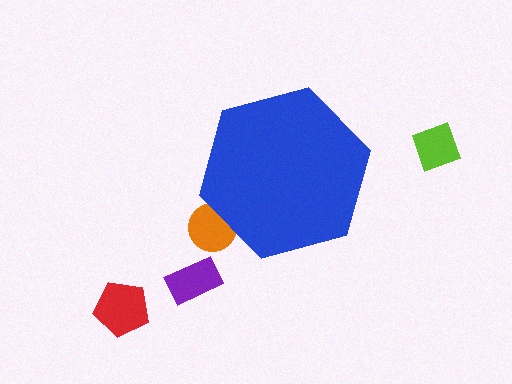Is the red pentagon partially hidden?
No, the red pentagon is fully visible.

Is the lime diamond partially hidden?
No, the lime diamond is fully visible.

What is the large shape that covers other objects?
A blue hexagon.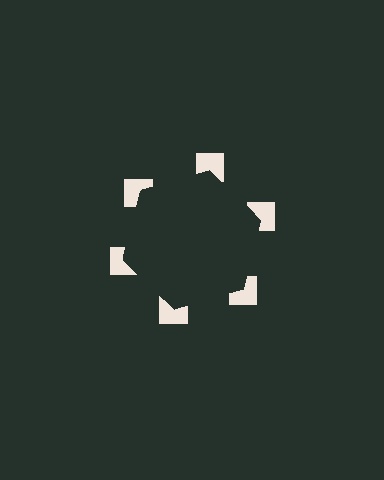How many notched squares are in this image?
There are 6 — one at each vertex of the illusory hexagon.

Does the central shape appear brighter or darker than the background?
It typically appears slightly darker than the background, even though no actual brightness change is drawn.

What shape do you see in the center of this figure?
An illusory hexagon — its edges are inferred from the aligned wedge cuts in the notched squares, not physically drawn.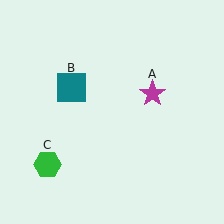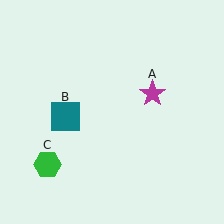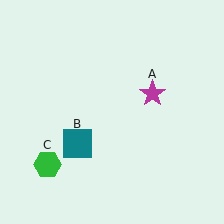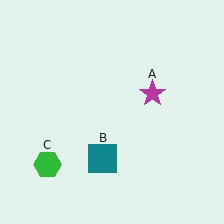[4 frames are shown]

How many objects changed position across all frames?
1 object changed position: teal square (object B).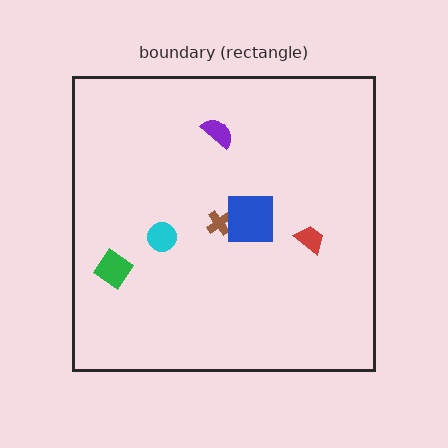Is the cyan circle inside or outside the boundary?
Inside.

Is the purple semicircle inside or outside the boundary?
Inside.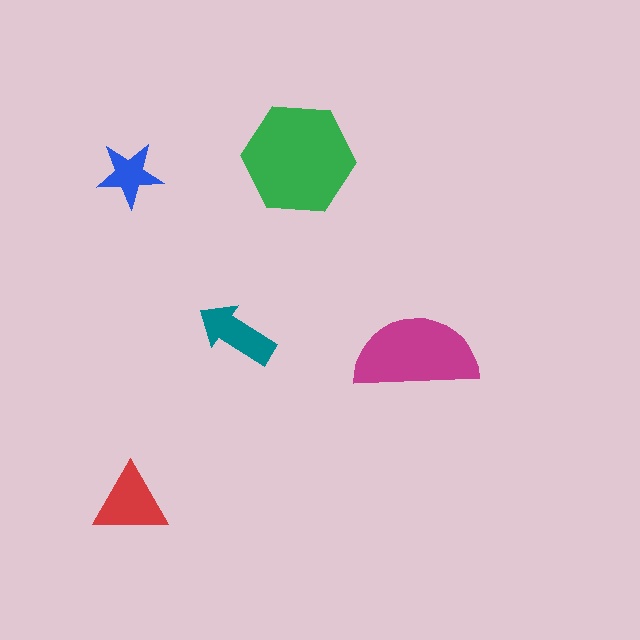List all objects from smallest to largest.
The blue star, the teal arrow, the red triangle, the magenta semicircle, the green hexagon.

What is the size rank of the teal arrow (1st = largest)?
4th.